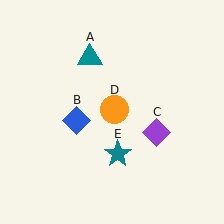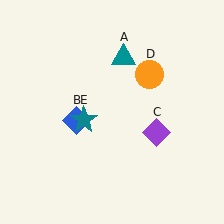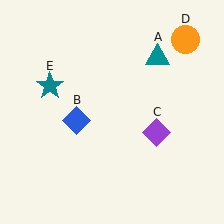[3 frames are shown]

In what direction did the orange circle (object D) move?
The orange circle (object D) moved up and to the right.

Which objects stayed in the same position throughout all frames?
Blue diamond (object B) and purple diamond (object C) remained stationary.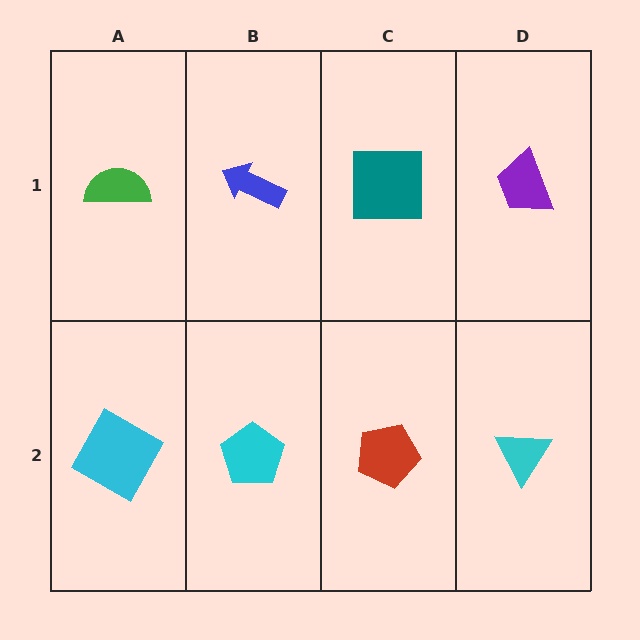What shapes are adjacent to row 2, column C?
A teal square (row 1, column C), a cyan pentagon (row 2, column B), a cyan triangle (row 2, column D).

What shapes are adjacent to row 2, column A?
A green semicircle (row 1, column A), a cyan pentagon (row 2, column B).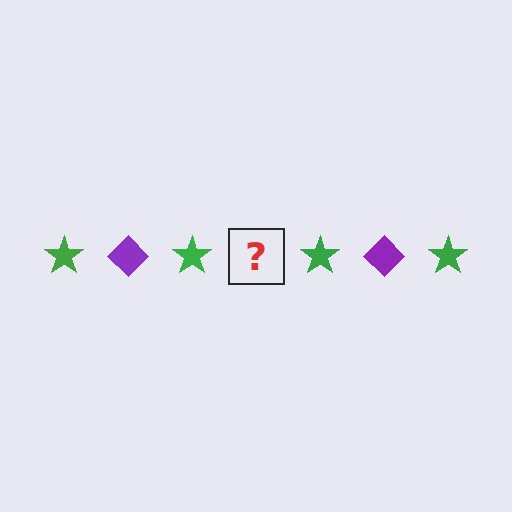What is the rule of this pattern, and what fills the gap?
The rule is that the pattern alternates between green star and purple diamond. The gap should be filled with a purple diamond.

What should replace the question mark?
The question mark should be replaced with a purple diamond.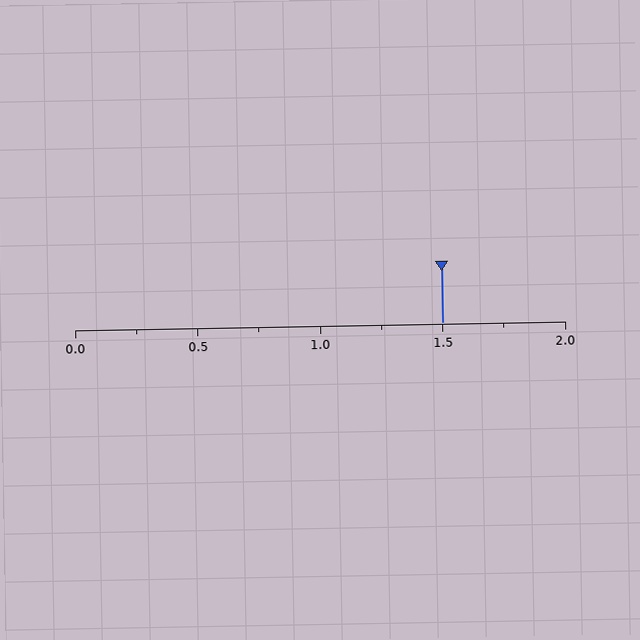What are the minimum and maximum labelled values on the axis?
The axis runs from 0.0 to 2.0.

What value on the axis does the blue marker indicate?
The marker indicates approximately 1.5.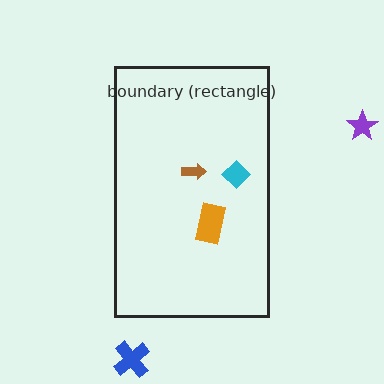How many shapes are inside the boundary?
3 inside, 2 outside.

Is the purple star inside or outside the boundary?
Outside.